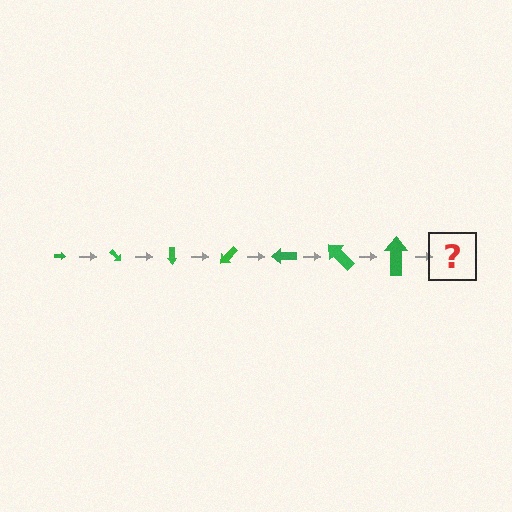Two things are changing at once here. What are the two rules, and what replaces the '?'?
The two rules are that the arrow grows larger each step and it rotates 45 degrees each step. The '?' should be an arrow, larger than the previous one and rotated 315 degrees from the start.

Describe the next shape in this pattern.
It should be an arrow, larger than the previous one and rotated 315 degrees from the start.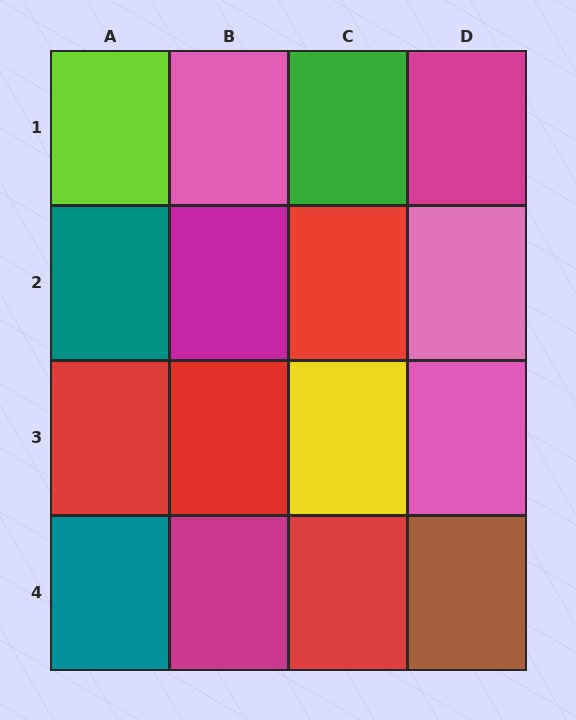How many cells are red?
4 cells are red.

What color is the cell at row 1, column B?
Pink.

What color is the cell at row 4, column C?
Red.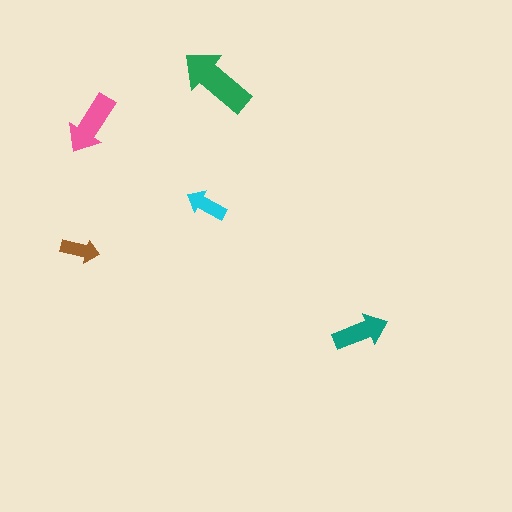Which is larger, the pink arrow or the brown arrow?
The pink one.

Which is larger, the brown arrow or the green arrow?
The green one.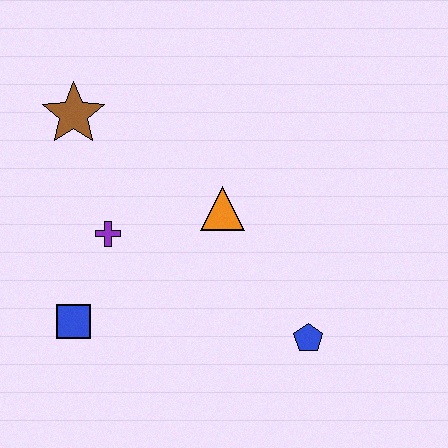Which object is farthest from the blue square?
The blue pentagon is farthest from the blue square.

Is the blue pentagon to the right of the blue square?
Yes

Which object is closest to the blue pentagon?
The orange triangle is closest to the blue pentagon.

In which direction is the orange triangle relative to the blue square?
The orange triangle is to the right of the blue square.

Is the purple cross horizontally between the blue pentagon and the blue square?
Yes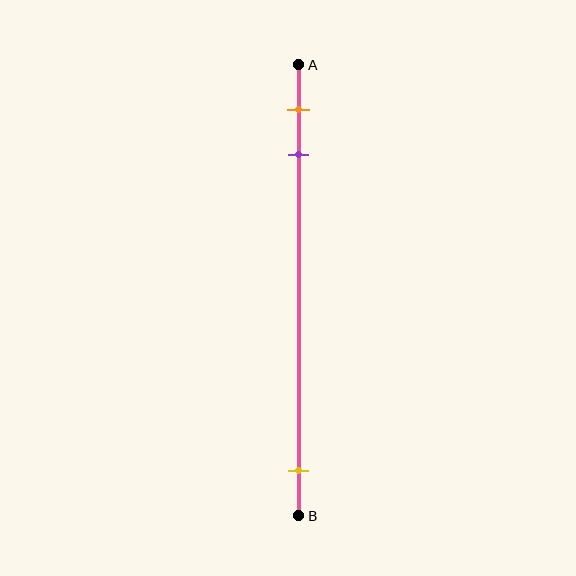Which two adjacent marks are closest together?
The orange and purple marks are the closest adjacent pair.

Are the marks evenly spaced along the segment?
No, the marks are not evenly spaced.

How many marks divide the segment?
There are 3 marks dividing the segment.